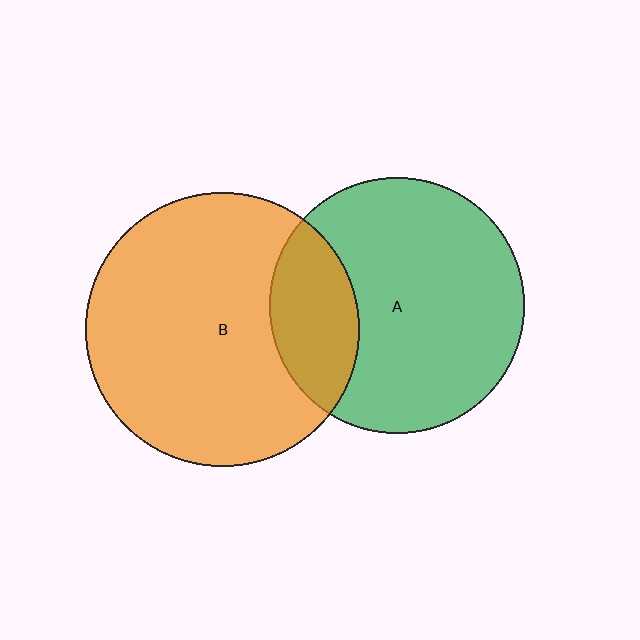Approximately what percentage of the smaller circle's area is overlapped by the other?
Approximately 25%.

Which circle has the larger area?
Circle B (orange).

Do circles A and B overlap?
Yes.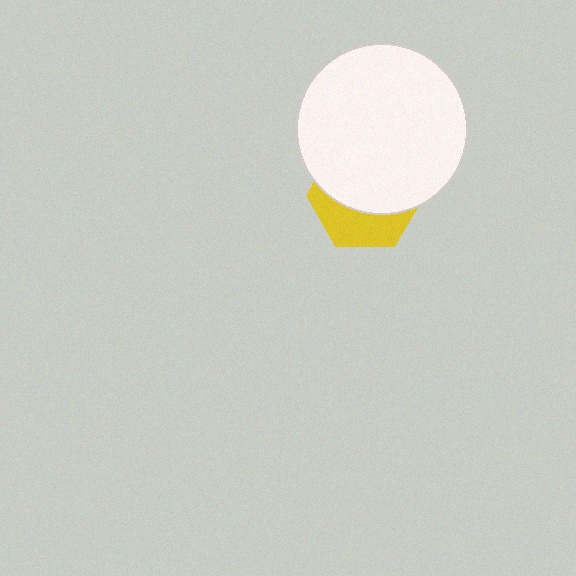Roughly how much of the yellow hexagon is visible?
A small part of it is visible (roughly 37%).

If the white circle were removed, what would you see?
You would see the complete yellow hexagon.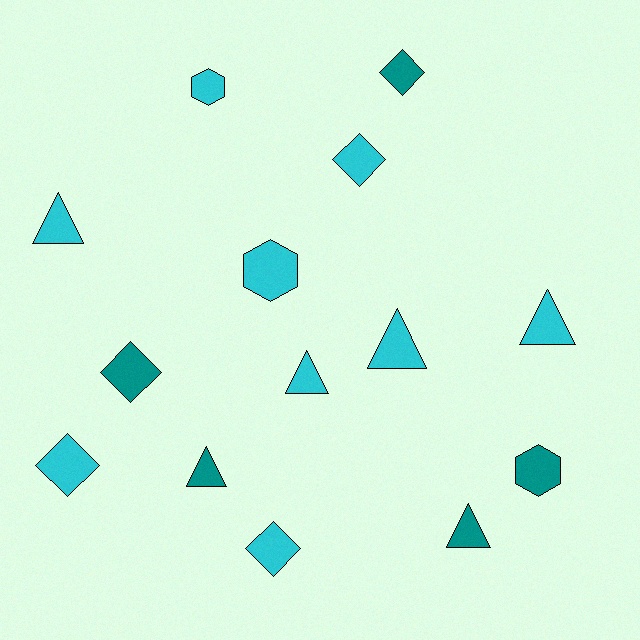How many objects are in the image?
There are 14 objects.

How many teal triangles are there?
There are 2 teal triangles.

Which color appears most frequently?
Cyan, with 9 objects.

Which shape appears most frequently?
Triangle, with 6 objects.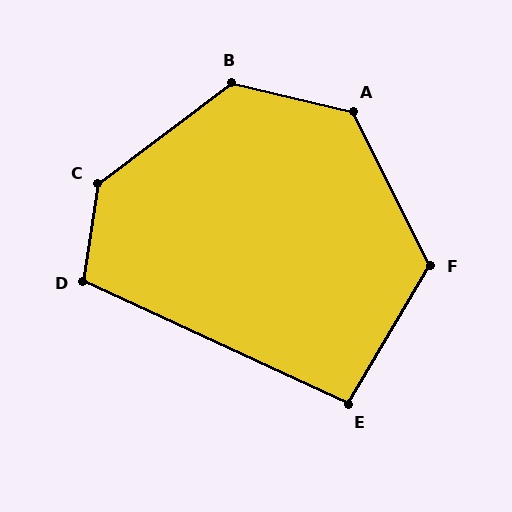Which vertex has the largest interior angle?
C, at approximately 135 degrees.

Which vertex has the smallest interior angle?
E, at approximately 96 degrees.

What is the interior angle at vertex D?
Approximately 107 degrees (obtuse).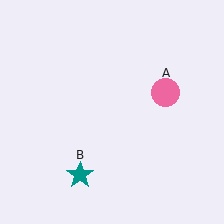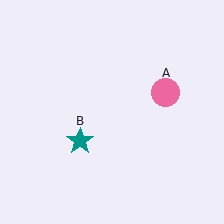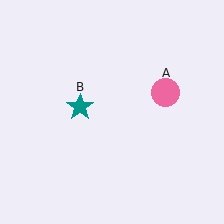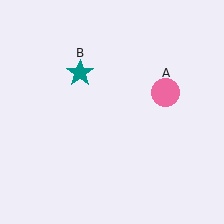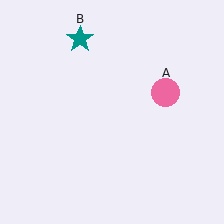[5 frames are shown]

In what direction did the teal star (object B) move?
The teal star (object B) moved up.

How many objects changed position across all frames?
1 object changed position: teal star (object B).